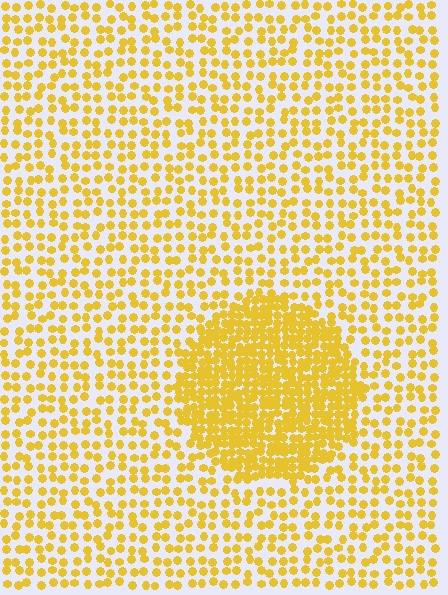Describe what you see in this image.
The image contains small yellow elements arranged at two different densities. A circle-shaped region is visible where the elements are more densely packed than the surrounding area.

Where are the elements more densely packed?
The elements are more densely packed inside the circle boundary.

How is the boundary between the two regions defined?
The boundary is defined by a change in element density (approximately 2.3x ratio). All elements are the same color, size, and shape.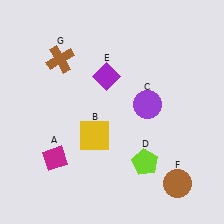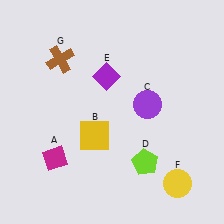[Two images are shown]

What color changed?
The circle (F) changed from brown in Image 1 to yellow in Image 2.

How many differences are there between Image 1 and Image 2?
There is 1 difference between the two images.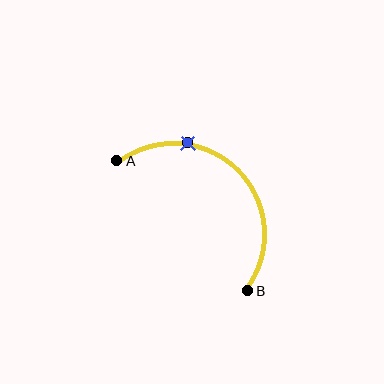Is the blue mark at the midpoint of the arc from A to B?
No. The blue mark lies on the arc but is closer to endpoint A. The arc midpoint would be at the point on the curve equidistant along the arc from both A and B.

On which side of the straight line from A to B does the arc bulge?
The arc bulges above and to the right of the straight line connecting A and B.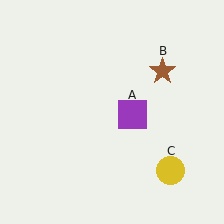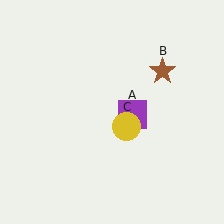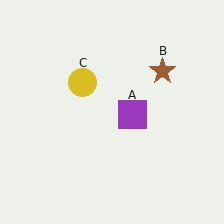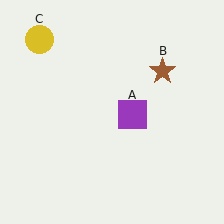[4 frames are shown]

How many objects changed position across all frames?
1 object changed position: yellow circle (object C).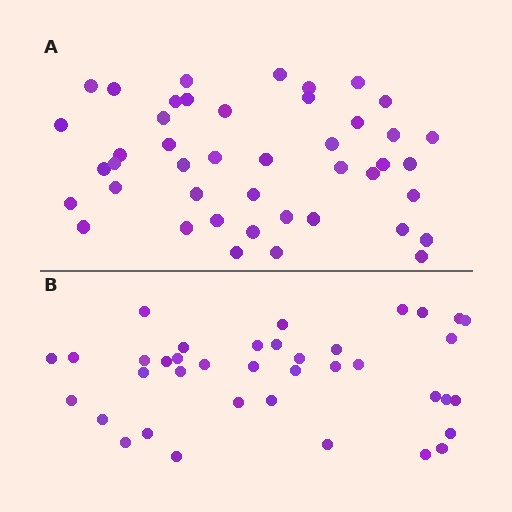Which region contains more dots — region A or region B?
Region A (the top region) has more dots.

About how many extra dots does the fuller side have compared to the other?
Region A has about 6 more dots than region B.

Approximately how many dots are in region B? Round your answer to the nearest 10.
About 40 dots. (The exact count is 38, which rounds to 40.)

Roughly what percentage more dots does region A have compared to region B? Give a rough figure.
About 15% more.